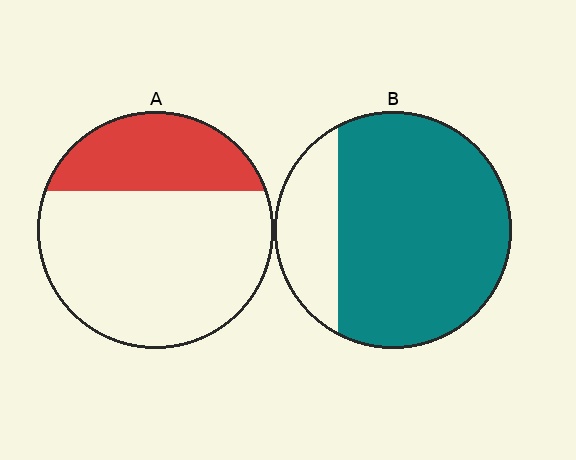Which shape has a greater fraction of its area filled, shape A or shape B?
Shape B.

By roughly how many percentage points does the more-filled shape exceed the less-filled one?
By roughly 50 percentage points (B over A).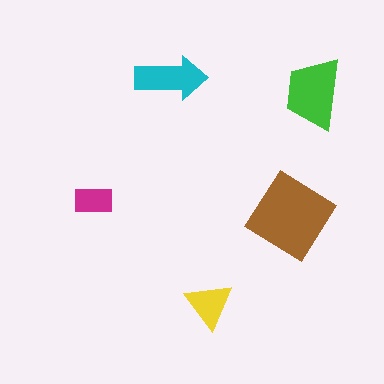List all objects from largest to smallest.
The brown diamond, the green trapezoid, the cyan arrow, the yellow triangle, the magenta rectangle.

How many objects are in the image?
There are 5 objects in the image.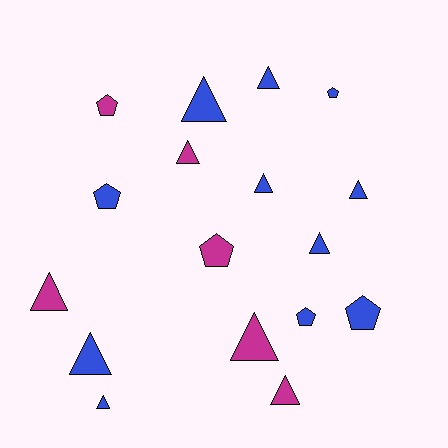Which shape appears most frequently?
Triangle, with 11 objects.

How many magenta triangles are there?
There are 4 magenta triangles.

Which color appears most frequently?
Blue, with 11 objects.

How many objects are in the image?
There are 17 objects.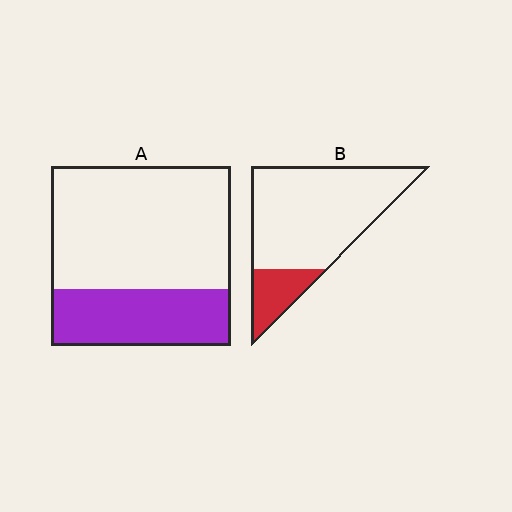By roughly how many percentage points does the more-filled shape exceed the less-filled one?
By roughly 15 percentage points (A over B).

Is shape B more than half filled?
No.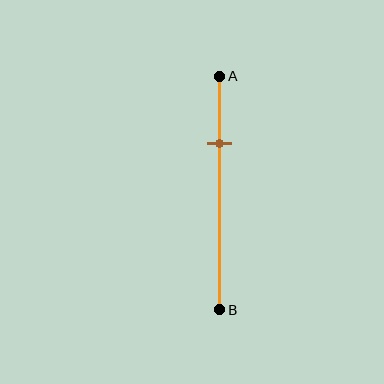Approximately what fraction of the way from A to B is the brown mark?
The brown mark is approximately 30% of the way from A to B.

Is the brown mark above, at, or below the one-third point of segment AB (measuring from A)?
The brown mark is above the one-third point of segment AB.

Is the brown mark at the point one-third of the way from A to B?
No, the mark is at about 30% from A, not at the 33% one-third point.